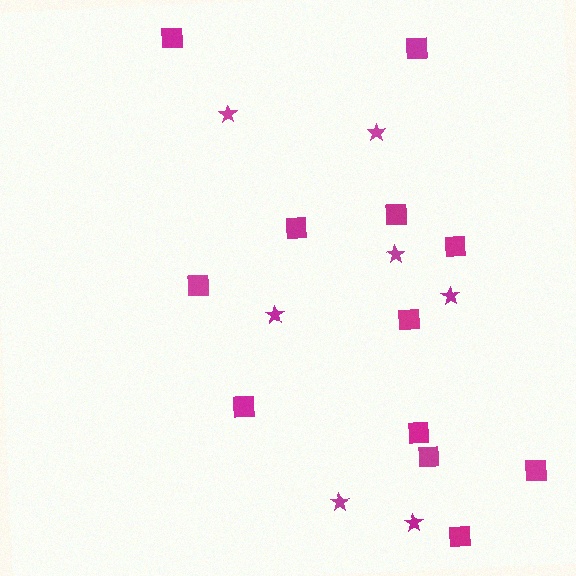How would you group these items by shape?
There are 2 groups: one group of squares (12) and one group of stars (7).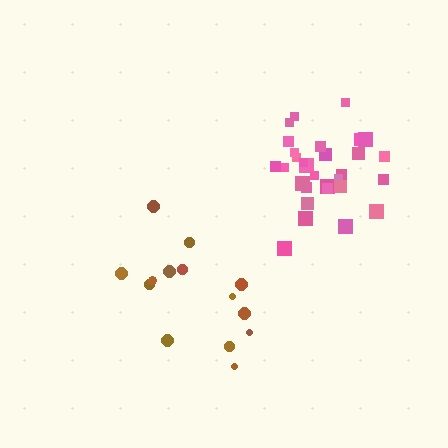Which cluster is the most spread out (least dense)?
Brown.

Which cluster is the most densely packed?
Pink.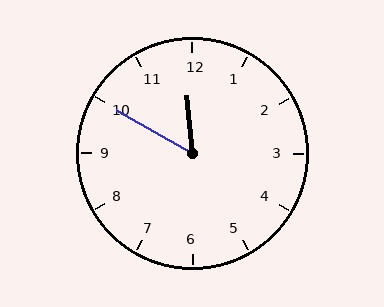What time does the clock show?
11:50.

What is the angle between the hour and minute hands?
Approximately 55 degrees.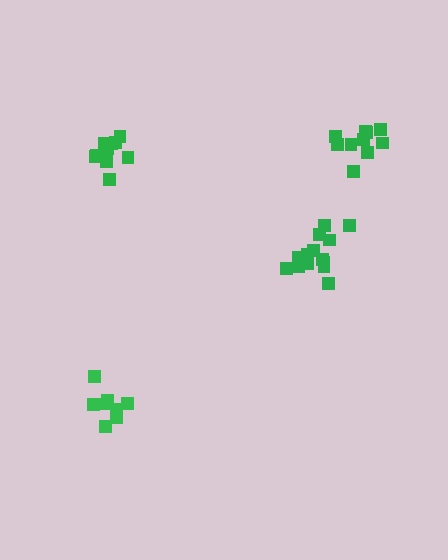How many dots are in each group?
Group 1: 10 dots, Group 2: 14 dots, Group 3: 11 dots, Group 4: 8 dots (43 total).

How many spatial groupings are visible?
There are 4 spatial groupings.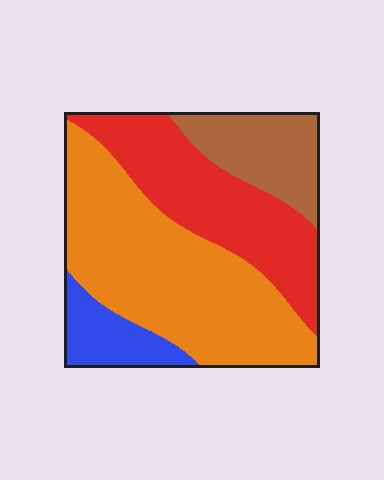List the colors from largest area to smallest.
From largest to smallest: orange, red, brown, blue.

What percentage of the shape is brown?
Brown covers roughly 15% of the shape.